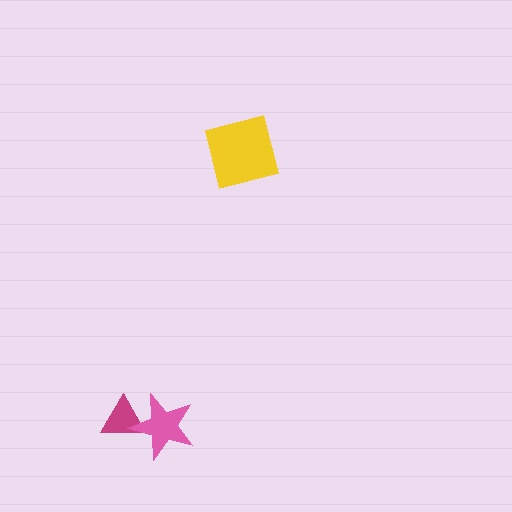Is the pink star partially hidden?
No, no other shape covers it.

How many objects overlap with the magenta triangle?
1 object overlaps with the magenta triangle.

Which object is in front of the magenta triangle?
The pink star is in front of the magenta triangle.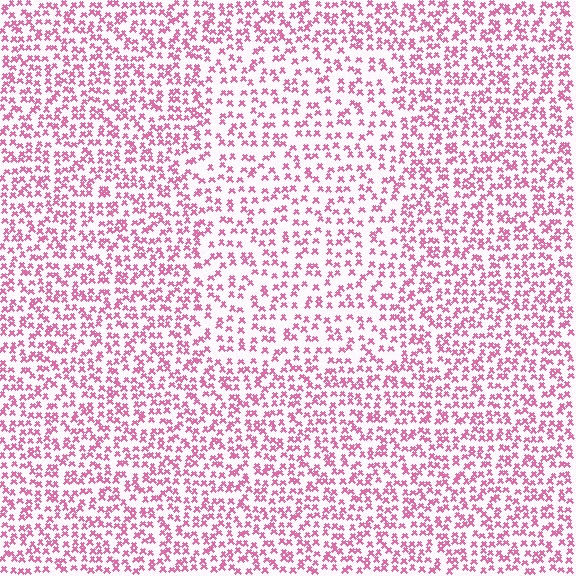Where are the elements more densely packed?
The elements are more densely packed outside the rectangle boundary.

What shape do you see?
I see a rectangle.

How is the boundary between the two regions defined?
The boundary is defined by a change in element density (approximately 1.5x ratio). All elements are the same color, size, and shape.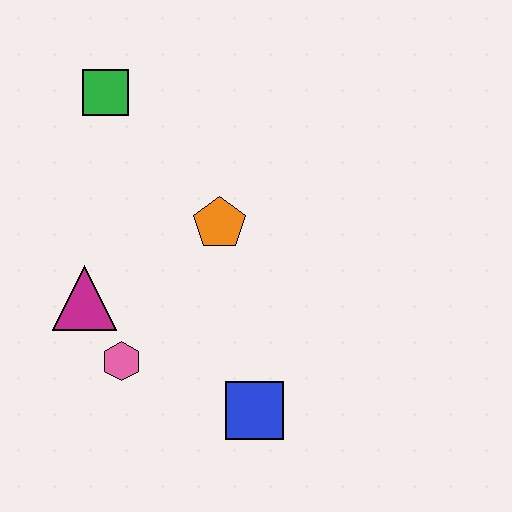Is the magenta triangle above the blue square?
Yes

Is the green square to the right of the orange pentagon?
No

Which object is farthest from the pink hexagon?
The green square is farthest from the pink hexagon.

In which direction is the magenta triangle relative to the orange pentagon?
The magenta triangle is to the left of the orange pentagon.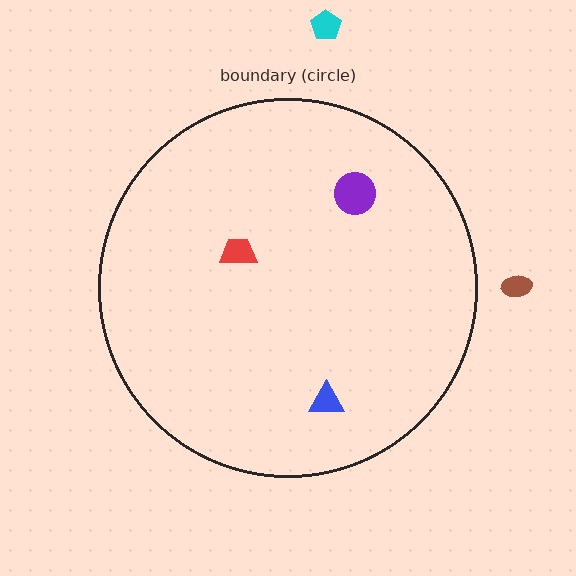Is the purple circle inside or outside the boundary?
Inside.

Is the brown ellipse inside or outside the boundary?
Outside.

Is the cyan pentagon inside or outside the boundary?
Outside.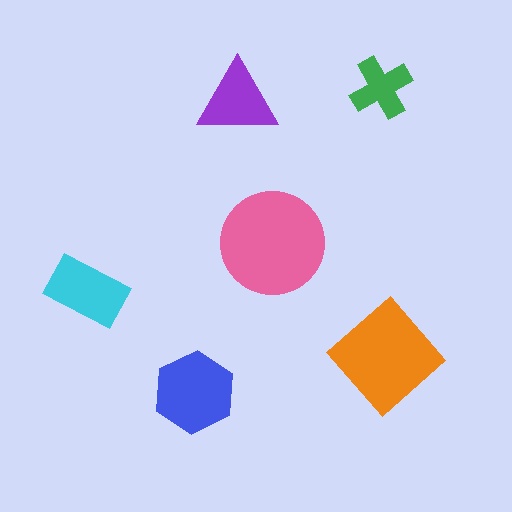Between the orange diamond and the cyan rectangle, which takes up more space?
The orange diamond.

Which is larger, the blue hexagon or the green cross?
The blue hexagon.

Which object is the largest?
The pink circle.